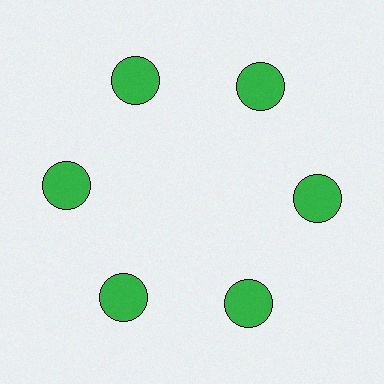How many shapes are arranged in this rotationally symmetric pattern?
There are 6 shapes, arranged in 6 groups of 1.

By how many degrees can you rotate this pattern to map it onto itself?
The pattern maps onto itself every 60 degrees of rotation.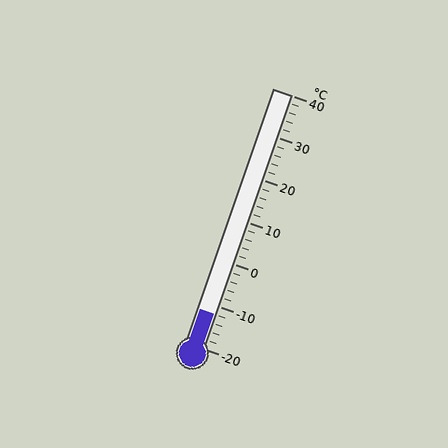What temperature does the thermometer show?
The thermometer shows approximately -12°C.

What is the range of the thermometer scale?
The thermometer scale ranges from -20°C to 40°C.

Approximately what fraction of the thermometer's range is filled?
The thermometer is filled to approximately 15% of its range.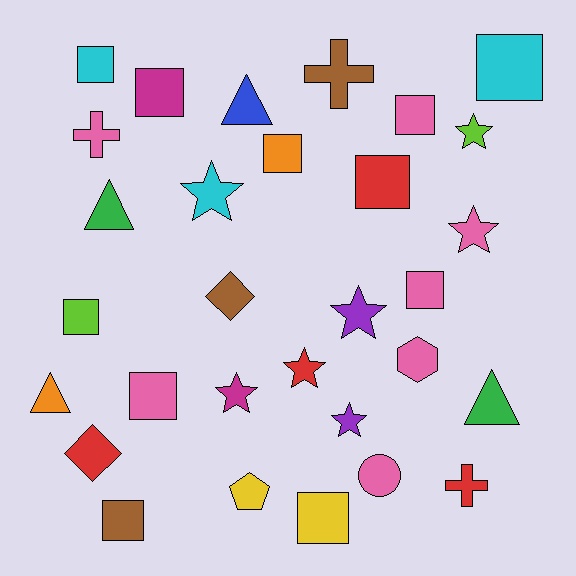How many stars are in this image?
There are 7 stars.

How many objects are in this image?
There are 30 objects.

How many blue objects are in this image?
There is 1 blue object.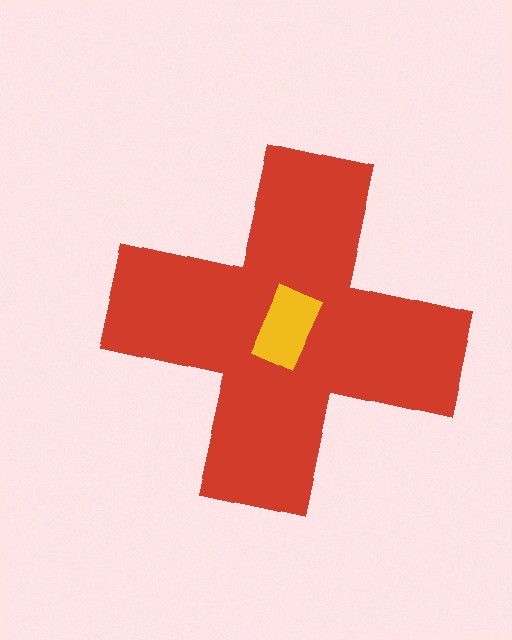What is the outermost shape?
The red cross.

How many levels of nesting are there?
2.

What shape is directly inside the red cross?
The yellow rectangle.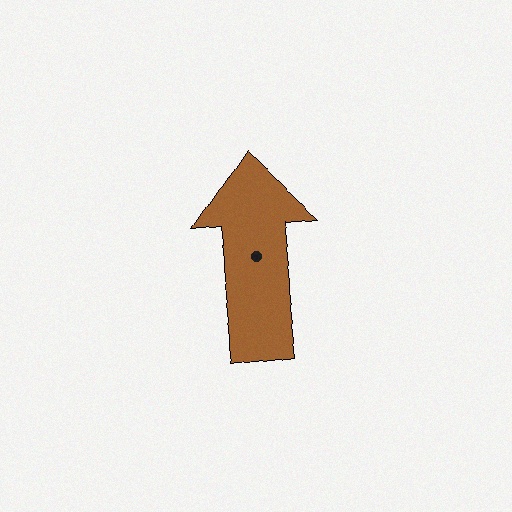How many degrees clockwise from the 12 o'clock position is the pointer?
Approximately 353 degrees.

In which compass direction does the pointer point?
North.